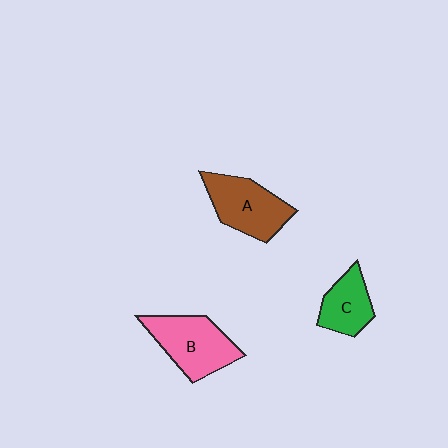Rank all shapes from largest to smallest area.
From largest to smallest: B (pink), A (brown), C (green).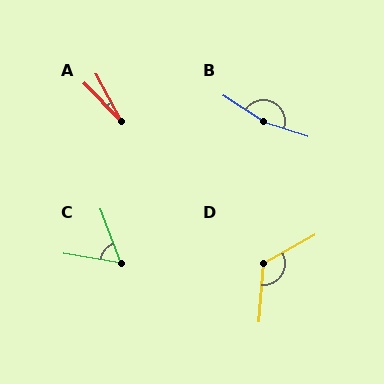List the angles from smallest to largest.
A (16°), C (59°), D (124°), B (165°).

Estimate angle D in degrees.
Approximately 124 degrees.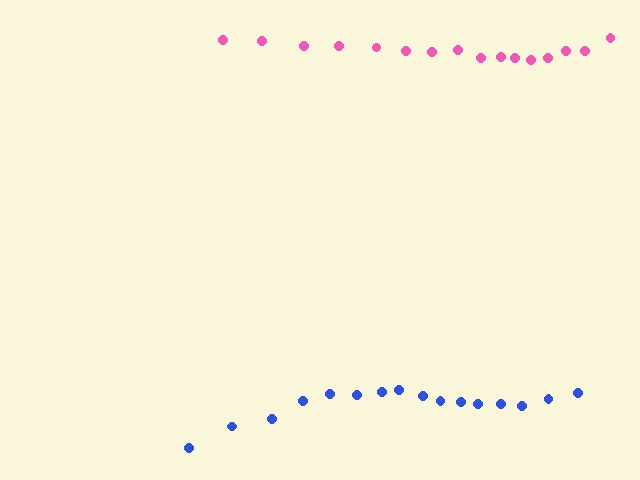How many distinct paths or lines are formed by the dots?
There are 2 distinct paths.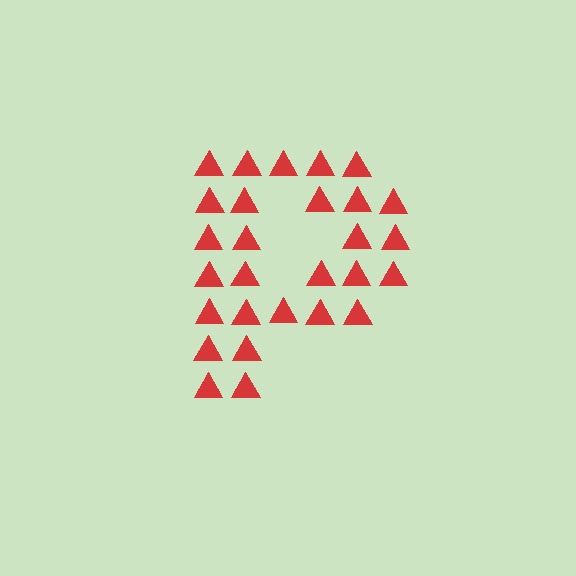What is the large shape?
The large shape is the letter P.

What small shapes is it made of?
It is made of small triangles.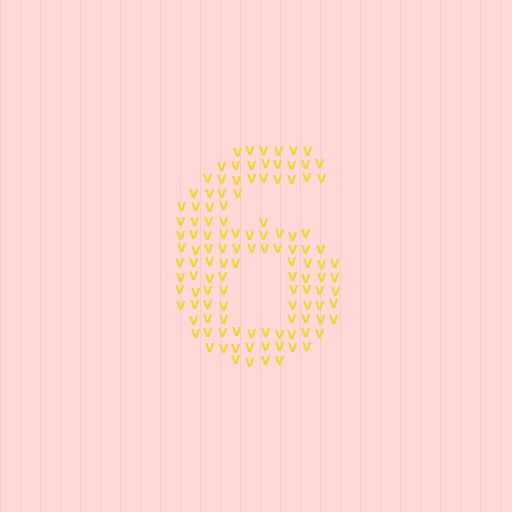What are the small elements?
The small elements are letter V's.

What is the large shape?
The large shape is the digit 6.